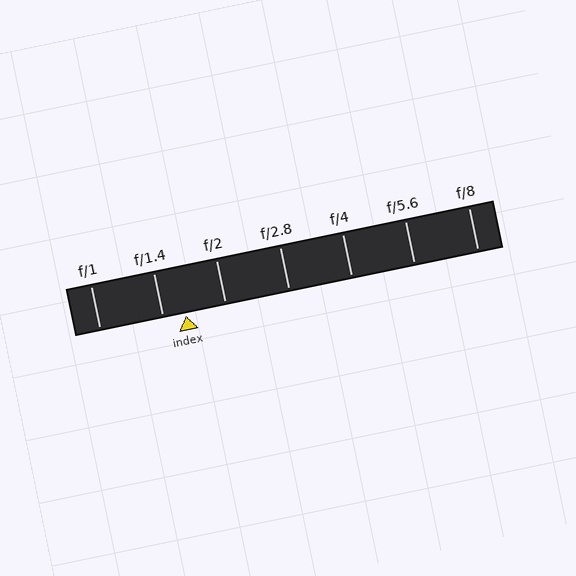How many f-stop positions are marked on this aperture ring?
There are 7 f-stop positions marked.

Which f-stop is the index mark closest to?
The index mark is closest to f/1.4.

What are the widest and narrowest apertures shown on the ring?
The widest aperture shown is f/1 and the narrowest is f/8.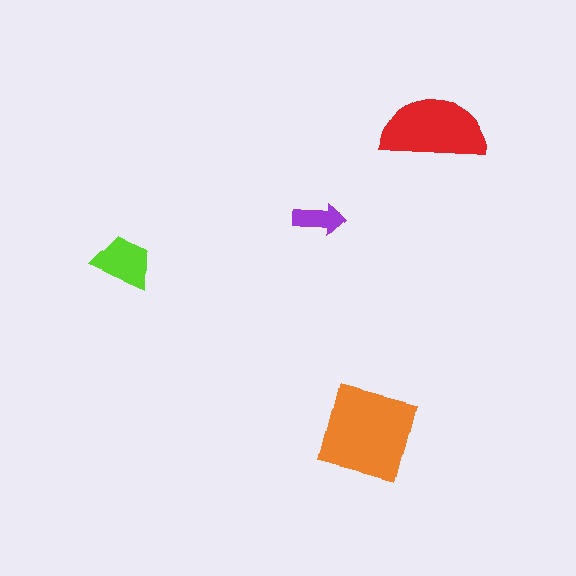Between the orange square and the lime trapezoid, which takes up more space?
The orange square.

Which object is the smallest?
The purple arrow.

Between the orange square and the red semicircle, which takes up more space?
The orange square.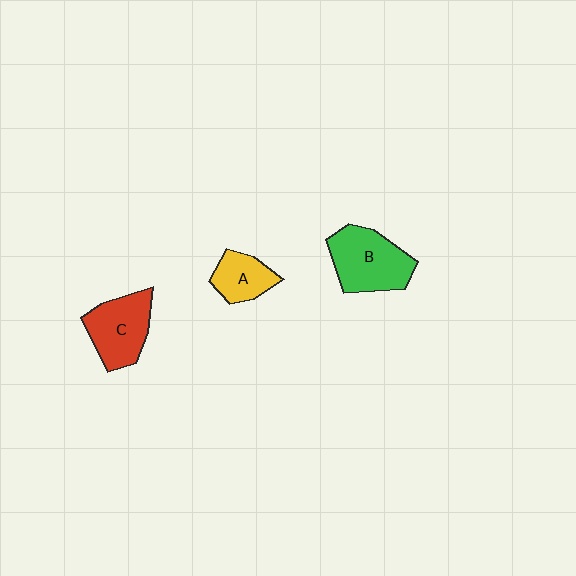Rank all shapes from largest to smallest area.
From largest to smallest: B (green), C (red), A (yellow).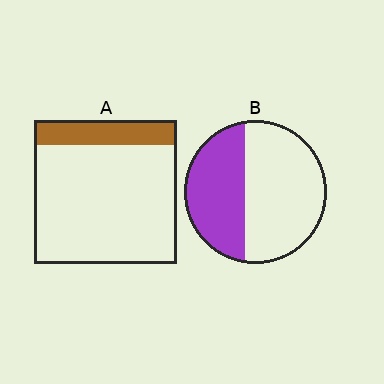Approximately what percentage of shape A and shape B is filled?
A is approximately 15% and B is approximately 40%.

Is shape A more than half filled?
No.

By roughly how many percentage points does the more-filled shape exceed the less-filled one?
By roughly 25 percentage points (B over A).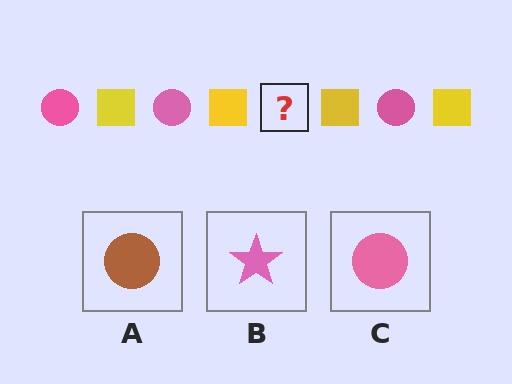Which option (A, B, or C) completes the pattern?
C.